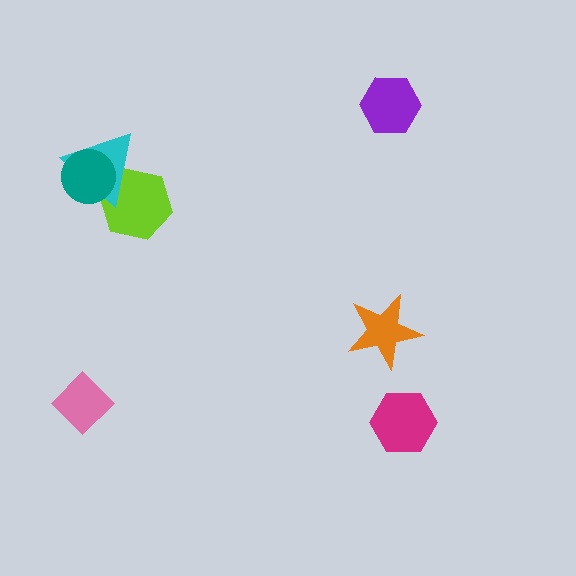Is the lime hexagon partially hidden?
Yes, it is partially covered by another shape.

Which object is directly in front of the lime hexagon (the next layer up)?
The cyan triangle is directly in front of the lime hexagon.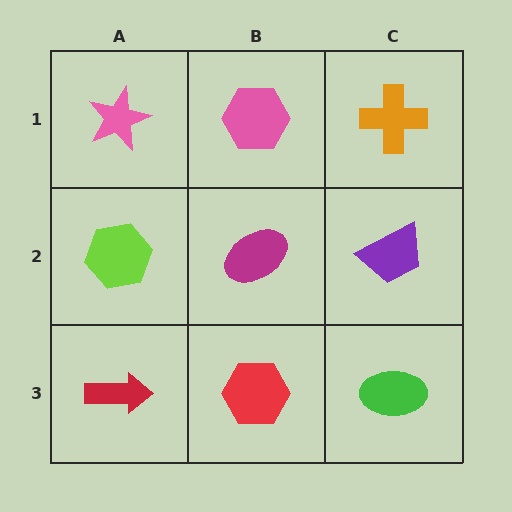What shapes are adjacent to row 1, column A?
A lime hexagon (row 2, column A), a pink hexagon (row 1, column B).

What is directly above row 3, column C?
A purple trapezoid.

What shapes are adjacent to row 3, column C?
A purple trapezoid (row 2, column C), a red hexagon (row 3, column B).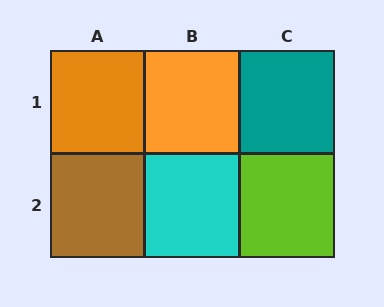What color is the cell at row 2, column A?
Brown.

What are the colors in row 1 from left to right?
Orange, orange, teal.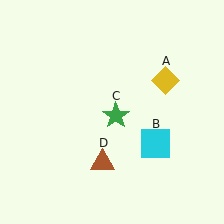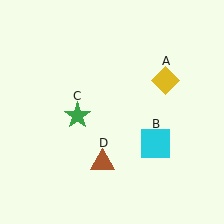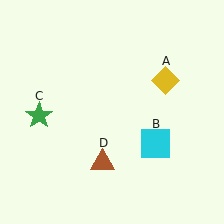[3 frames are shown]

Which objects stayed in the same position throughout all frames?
Yellow diamond (object A) and cyan square (object B) and brown triangle (object D) remained stationary.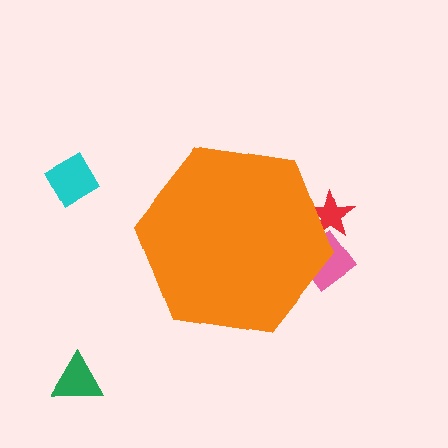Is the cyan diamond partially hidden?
No, the cyan diamond is fully visible.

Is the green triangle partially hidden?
No, the green triangle is fully visible.